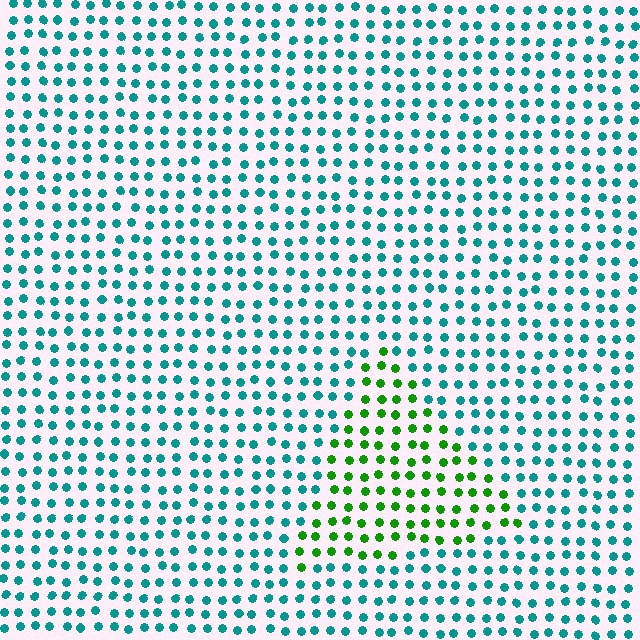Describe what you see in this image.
The image is filled with small teal elements in a uniform arrangement. A triangle-shaped region is visible where the elements are tinted to a slightly different hue, forming a subtle color boundary.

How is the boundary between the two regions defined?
The boundary is defined purely by a slight shift in hue (about 58 degrees). Spacing, size, and orientation are identical on both sides.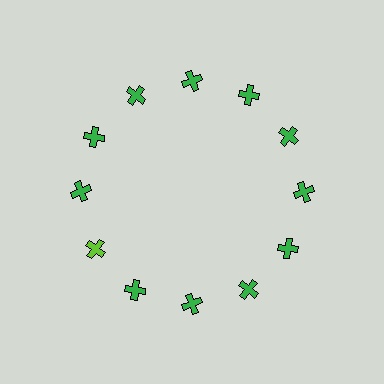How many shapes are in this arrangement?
There are 12 shapes arranged in a ring pattern.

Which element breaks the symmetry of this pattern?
The lime cross at roughly the 8 o'clock position breaks the symmetry. All other shapes are green crosses.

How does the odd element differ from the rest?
It has a different color: lime instead of green.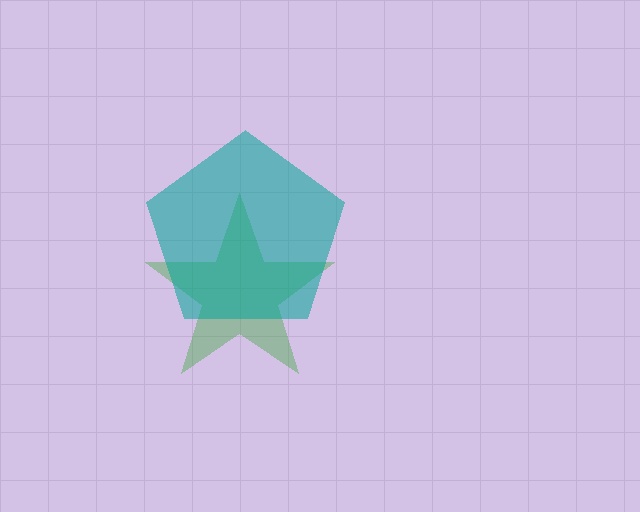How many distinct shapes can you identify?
There are 2 distinct shapes: a green star, a teal pentagon.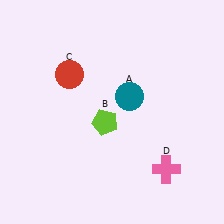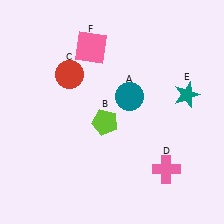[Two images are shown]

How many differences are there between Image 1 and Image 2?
There are 2 differences between the two images.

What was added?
A teal star (E), a pink square (F) were added in Image 2.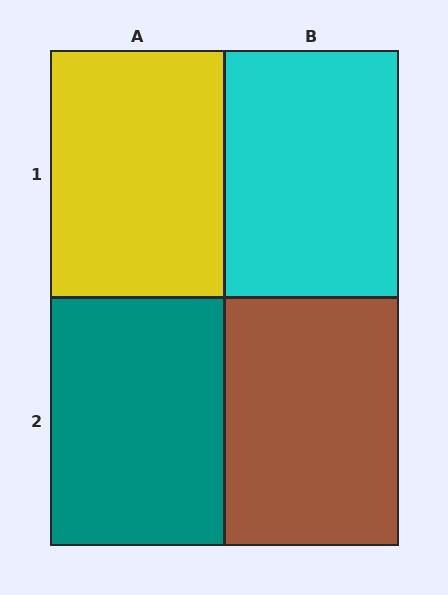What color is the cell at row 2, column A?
Teal.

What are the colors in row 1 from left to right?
Yellow, cyan.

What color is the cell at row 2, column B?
Brown.